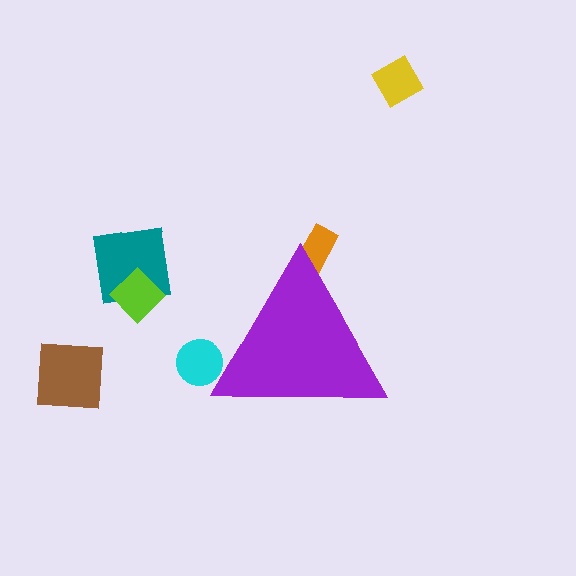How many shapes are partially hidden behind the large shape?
2 shapes are partially hidden.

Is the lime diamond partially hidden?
No, the lime diamond is fully visible.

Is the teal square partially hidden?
No, the teal square is fully visible.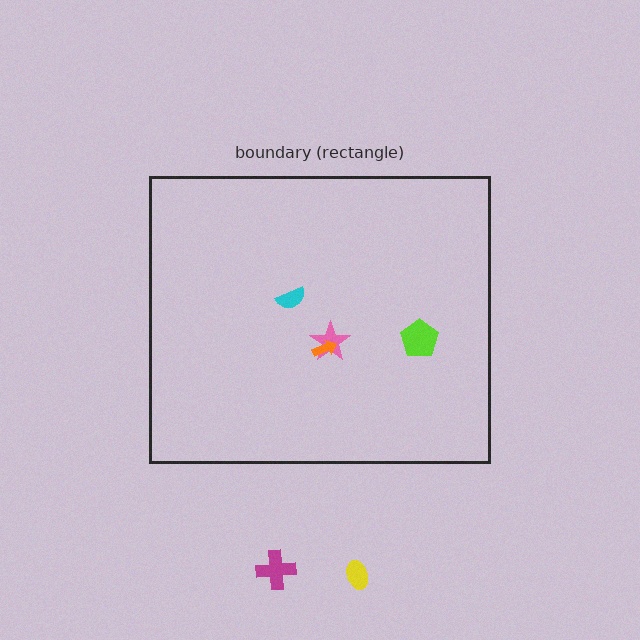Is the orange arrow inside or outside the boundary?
Inside.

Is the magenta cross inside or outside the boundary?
Outside.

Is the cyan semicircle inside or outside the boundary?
Inside.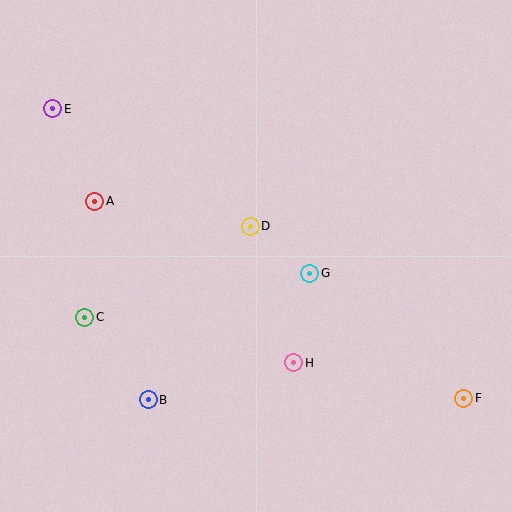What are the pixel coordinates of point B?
Point B is at (148, 400).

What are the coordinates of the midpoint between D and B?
The midpoint between D and B is at (199, 313).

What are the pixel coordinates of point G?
Point G is at (310, 273).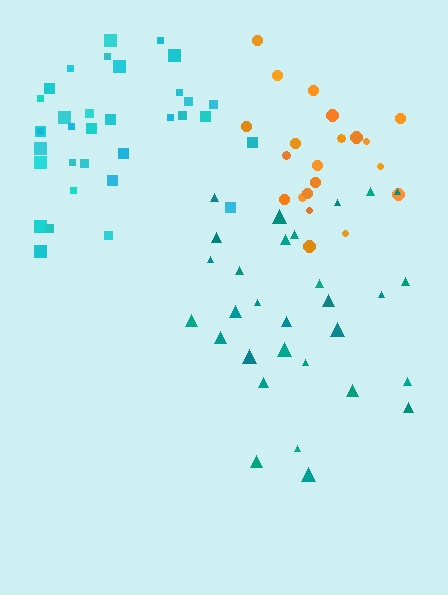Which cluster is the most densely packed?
Orange.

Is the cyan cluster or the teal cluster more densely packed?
Cyan.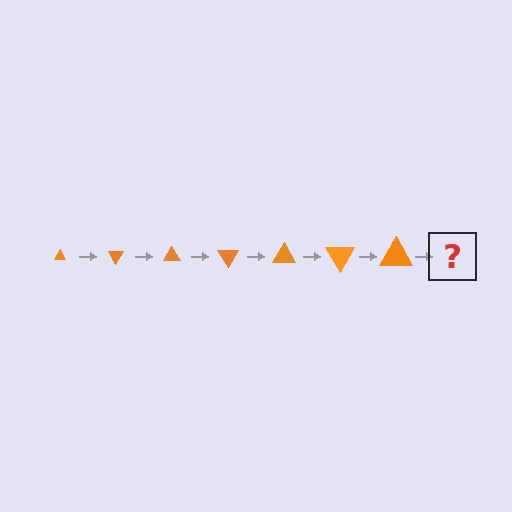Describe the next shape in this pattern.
It should be a triangle, larger than the previous one and rotated 420 degrees from the start.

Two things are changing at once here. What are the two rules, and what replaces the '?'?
The two rules are that the triangle grows larger each step and it rotates 60 degrees each step. The '?' should be a triangle, larger than the previous one and rotated 420 degrees from the start.